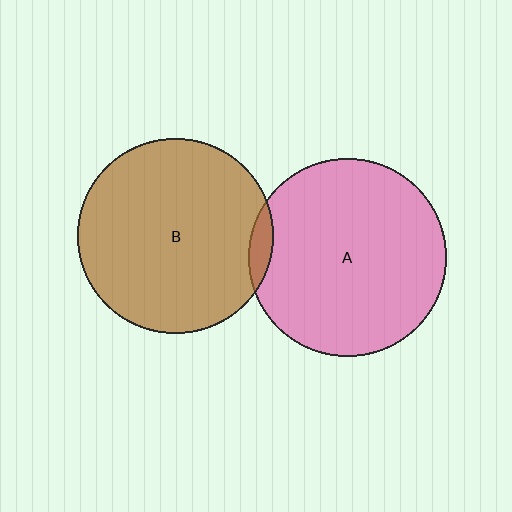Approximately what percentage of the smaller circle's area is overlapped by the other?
Approximately 5%.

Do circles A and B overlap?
Yes.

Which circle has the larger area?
Circle A (pink).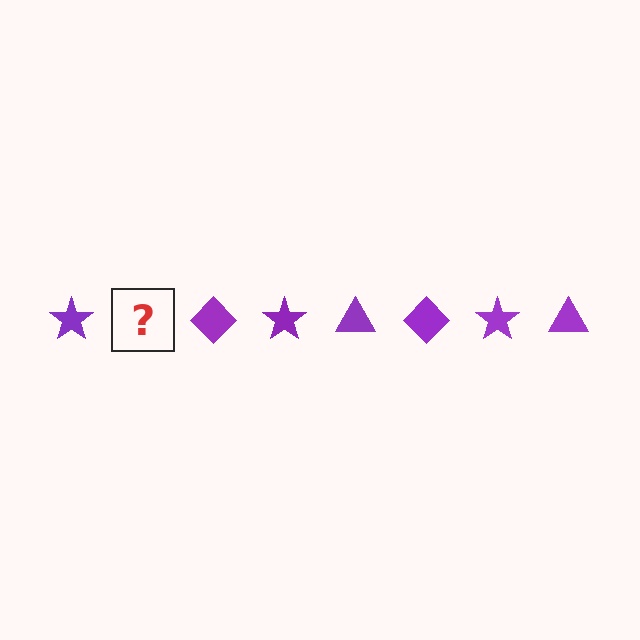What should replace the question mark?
The question mark should be replaced with a purple triangle.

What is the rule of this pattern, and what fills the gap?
The rule is that the pattern cycles through star, triangle, diamond shapes in purple. The gap should be filled with a purple triangle.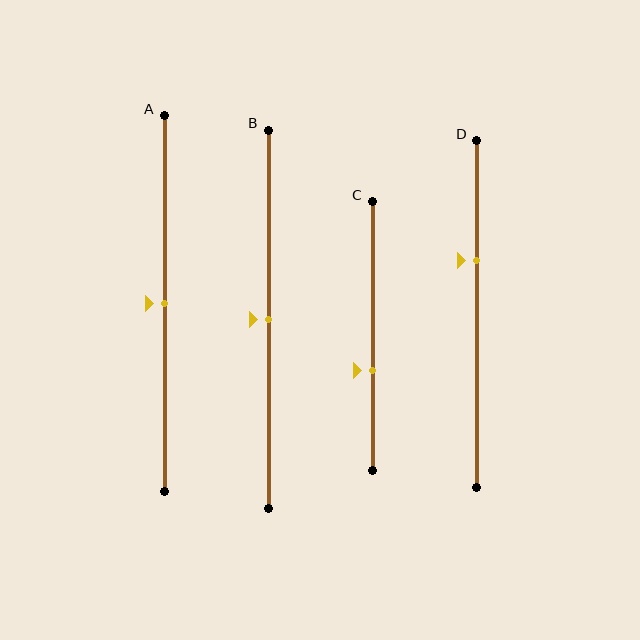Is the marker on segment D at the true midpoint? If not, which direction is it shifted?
No, the marker on segment D is shifted upward by about 15% of the segment length.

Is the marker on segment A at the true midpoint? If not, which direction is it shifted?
Yes, the marker on segment A is at the true midpoint.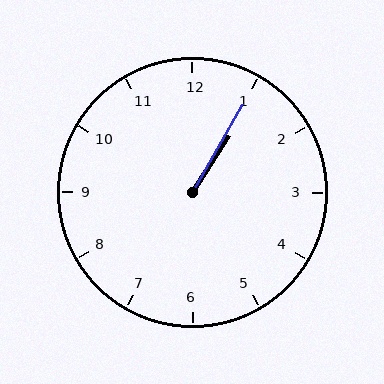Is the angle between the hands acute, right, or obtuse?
It is acute.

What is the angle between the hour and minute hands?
Approximately 2 degrees.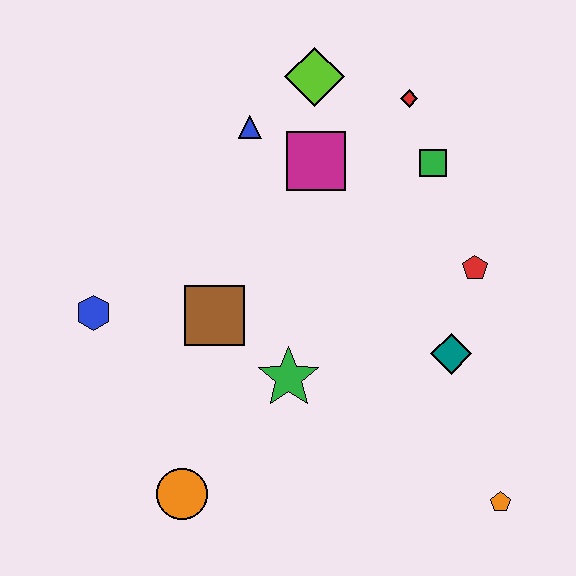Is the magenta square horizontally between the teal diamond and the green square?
No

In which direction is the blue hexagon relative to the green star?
The blue hexagon is to the left of the green star.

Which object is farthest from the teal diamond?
The blue hexagon is farthest from the teal diamond.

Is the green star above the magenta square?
No